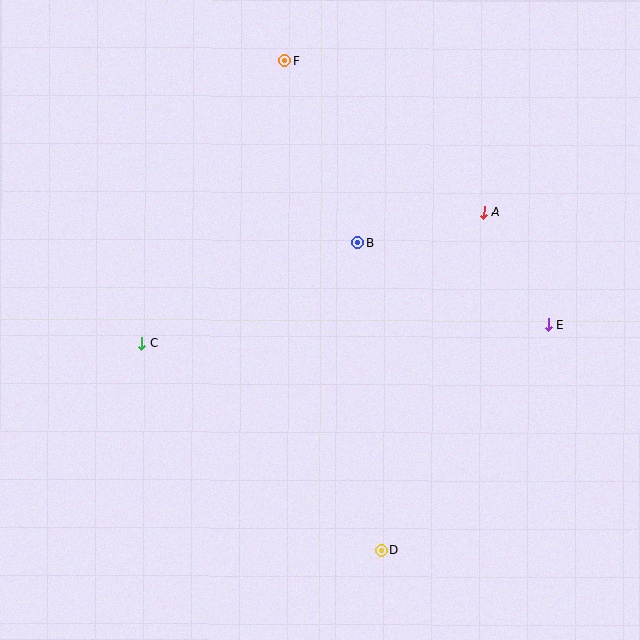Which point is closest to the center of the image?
Point B at (358, 243) is closest to the center.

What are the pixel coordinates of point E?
Point E is at (548, 325).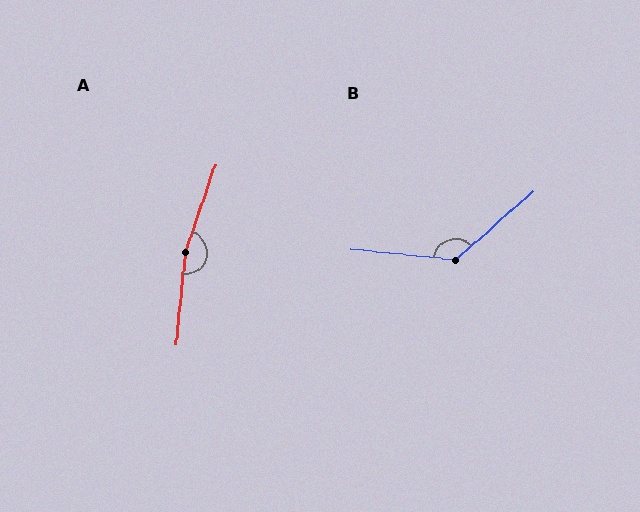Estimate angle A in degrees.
Approximately 166 degrees.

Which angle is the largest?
A, at approximately 166 degrees.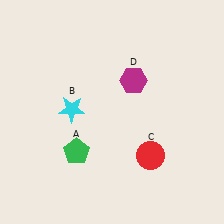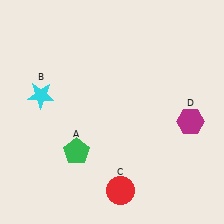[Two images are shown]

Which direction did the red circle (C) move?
The red circle (C) moved down.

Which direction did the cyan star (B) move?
The cyan star (B) moved left.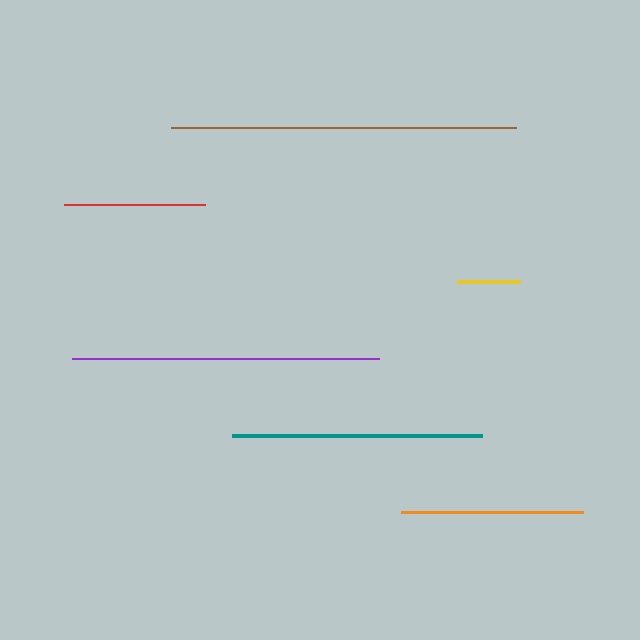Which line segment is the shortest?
The yellow line is the shortest at approximately 63 pixels.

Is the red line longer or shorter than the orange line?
The orange line is longer than the red line.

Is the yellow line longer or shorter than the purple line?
The purple line is longer than the yellow line.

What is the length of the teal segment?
The teal segment is approximately 250 pixels long.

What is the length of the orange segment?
The orange segment is approximately 182 pixels long.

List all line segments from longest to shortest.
From longest to shortest: brown, purple, teal, orange, red, yellow.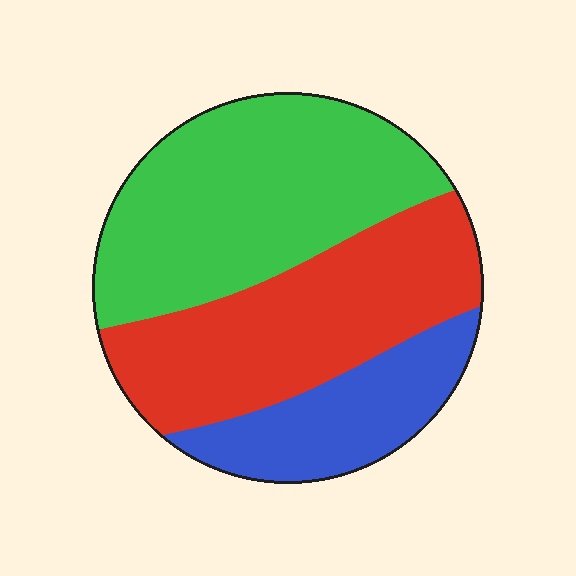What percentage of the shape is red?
Red takes up between a quarter and a half of the shape.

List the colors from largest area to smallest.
From largest to smallest: green, red, blue.